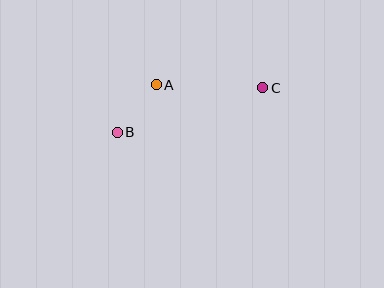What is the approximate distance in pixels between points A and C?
The distance between A and C is approximately 106 pixels.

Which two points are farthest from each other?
Points B and C are farthest from each other.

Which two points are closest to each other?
Points A and B are closest to each other.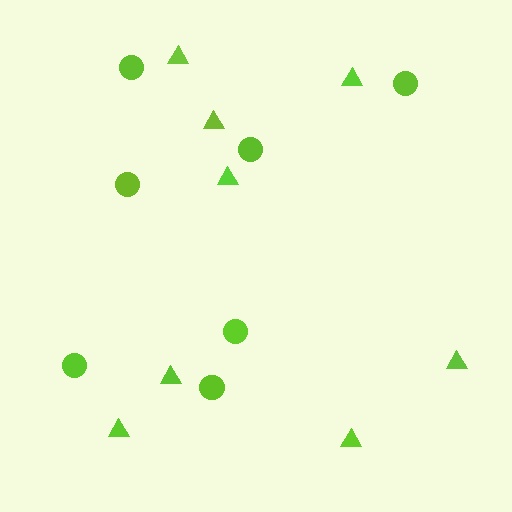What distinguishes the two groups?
There are 2 groups: one group of triangles (8) and one group of circles (7).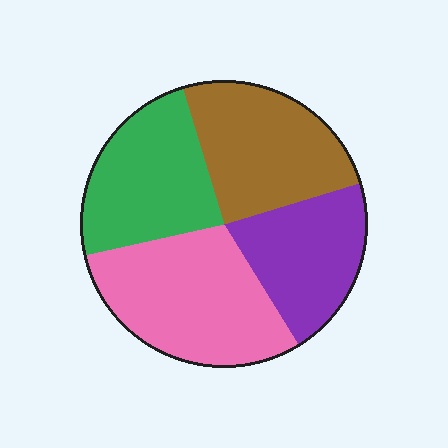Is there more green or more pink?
Pink.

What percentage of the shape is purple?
Purple covers around 20% of the shape.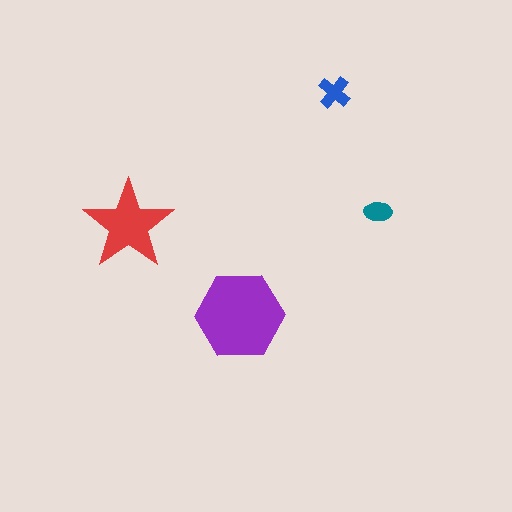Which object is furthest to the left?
The red star is leftmost.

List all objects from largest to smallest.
The purple hexagon, the red star, the blue cross, the teal ellipse.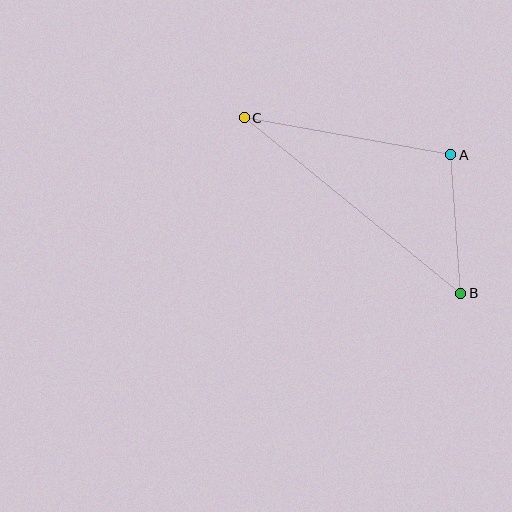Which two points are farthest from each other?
Points B and C are farthest from each other.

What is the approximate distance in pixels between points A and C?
The distance between A and C is approximately 210 pixels.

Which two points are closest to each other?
Points A and B are closest to each other.